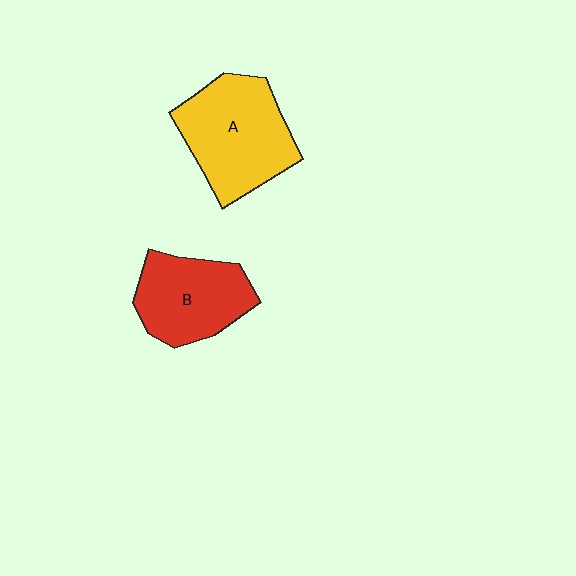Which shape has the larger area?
Shape A (yellow).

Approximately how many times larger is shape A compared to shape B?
Approximately 1.3 times.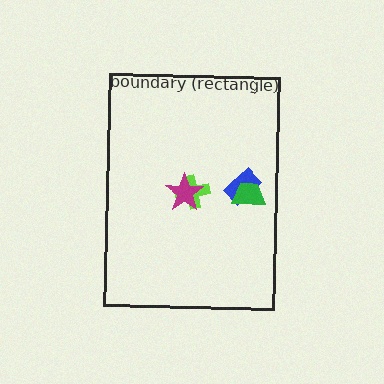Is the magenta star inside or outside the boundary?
Inside.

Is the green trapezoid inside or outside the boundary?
Inside.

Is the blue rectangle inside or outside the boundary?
Inside.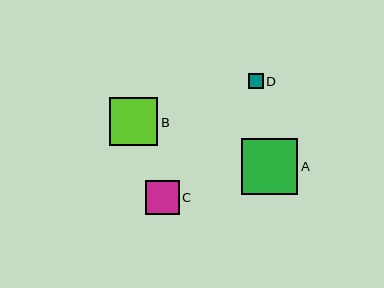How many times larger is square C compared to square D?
Square C is approximately 2.2 times the size of square D.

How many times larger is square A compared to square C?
Square A is approximately 1.7 times the size of square C.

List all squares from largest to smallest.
From largest to smallest: A, B, C, D.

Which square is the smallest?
Square D is the smallest with a size of approximately 15 pixels.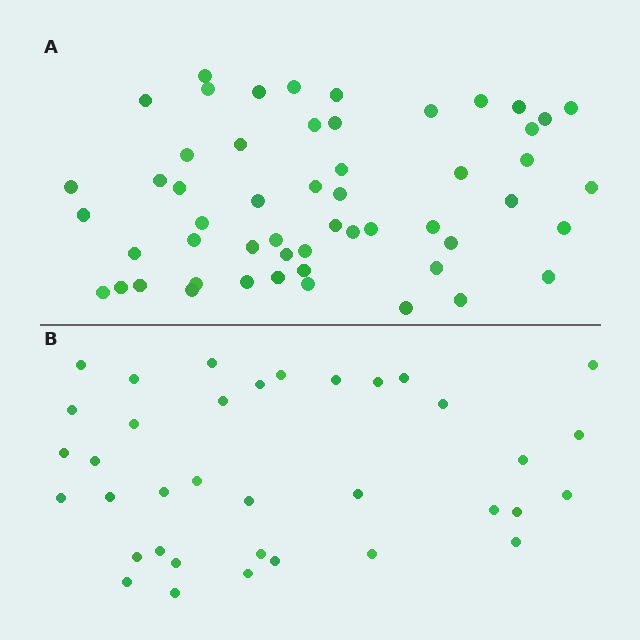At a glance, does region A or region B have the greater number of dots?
Region A (the top region) has more dots.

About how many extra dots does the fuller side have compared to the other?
Region A has approximately 20 more dots than region B.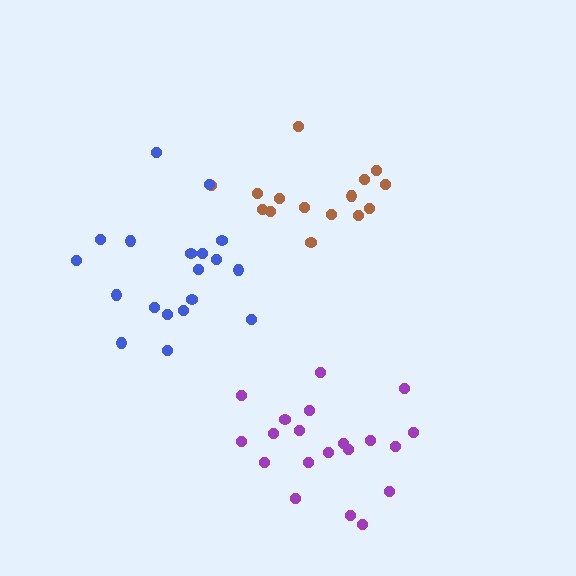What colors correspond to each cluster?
The clusters are colored: brown, blue, purple.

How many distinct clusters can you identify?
There are 3 distinct clusters.